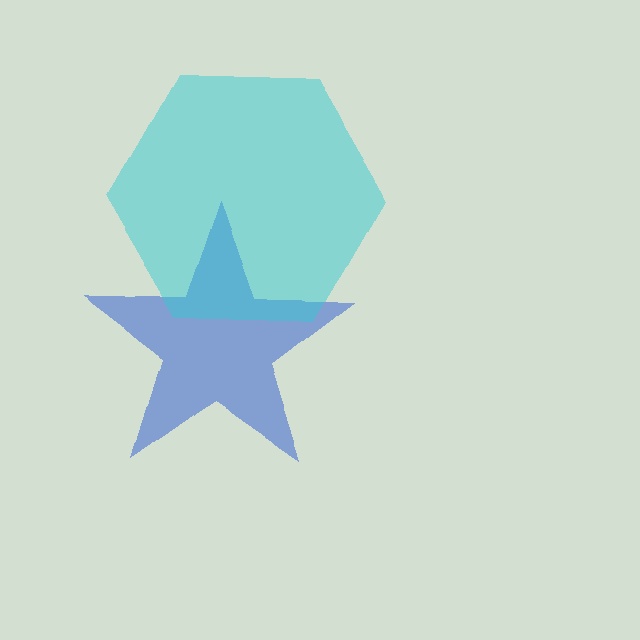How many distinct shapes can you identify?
There are 2 distinct shapes: a blue star, a cyan hexagon.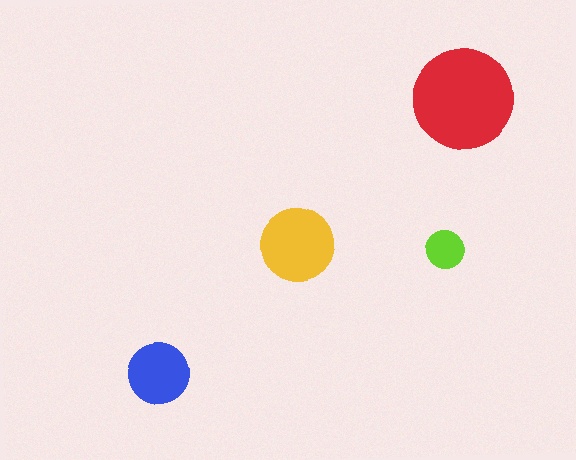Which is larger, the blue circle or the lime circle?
The blue one.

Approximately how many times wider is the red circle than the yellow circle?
About 1.5 times wider.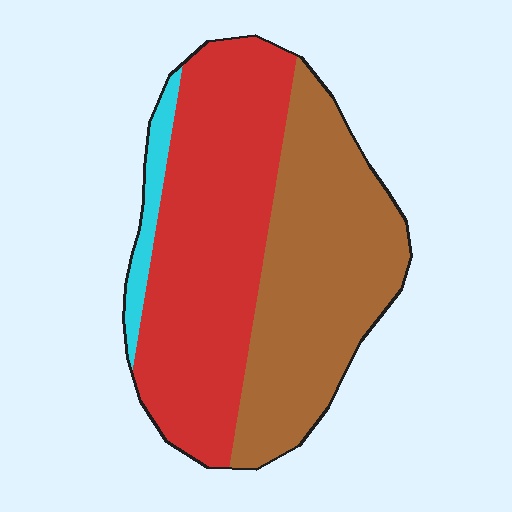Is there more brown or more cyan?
Brown.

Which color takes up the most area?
Red, at roughly 50%.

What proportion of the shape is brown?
Brown takes up about two fifths (2/5) of the shape.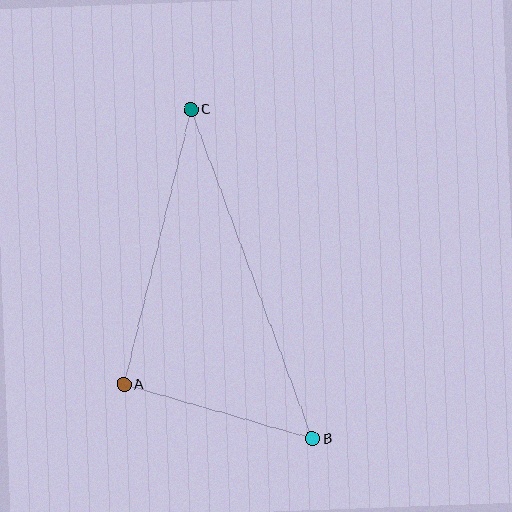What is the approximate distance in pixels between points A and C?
The distance between A and C is approximately 283 pixels.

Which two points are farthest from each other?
Points B and C are farthest from each other.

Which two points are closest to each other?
Points A and B are closest to each other.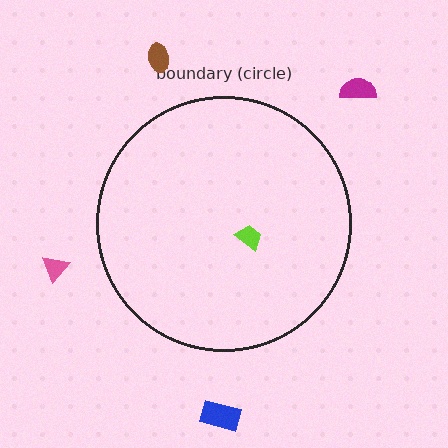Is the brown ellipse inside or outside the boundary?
Outside.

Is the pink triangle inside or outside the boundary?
Outside.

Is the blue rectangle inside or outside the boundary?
Outside.